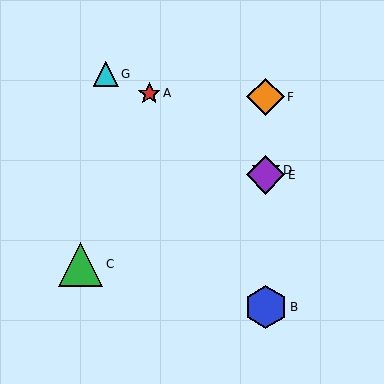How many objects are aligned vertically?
4 objects (B, D, E, F) are aligned vertically.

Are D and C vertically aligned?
No, D is at x≈266 and C is at x≈81.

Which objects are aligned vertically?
Objects B, D, E, F are aligned vertically.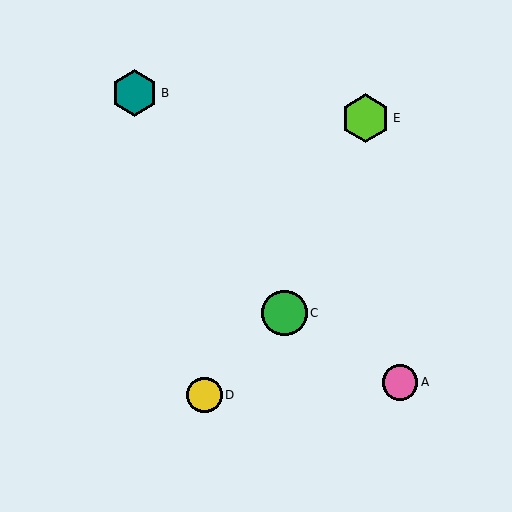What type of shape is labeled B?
Shape B is a teal hexagon.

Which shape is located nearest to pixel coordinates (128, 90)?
The teal hexagon (labeled B) at (135, 93) is nearest to that location.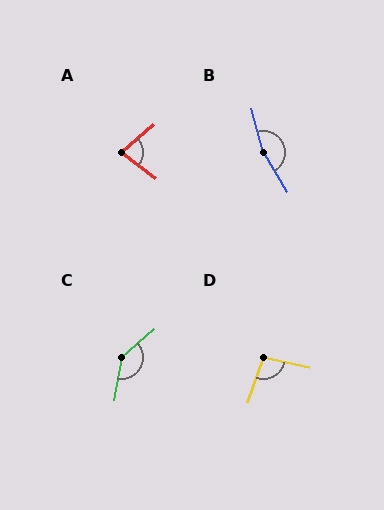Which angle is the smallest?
A, at approximately 77 degrees.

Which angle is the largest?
B, at approximately 164 degrees.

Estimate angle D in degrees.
Approximately 97 degrees.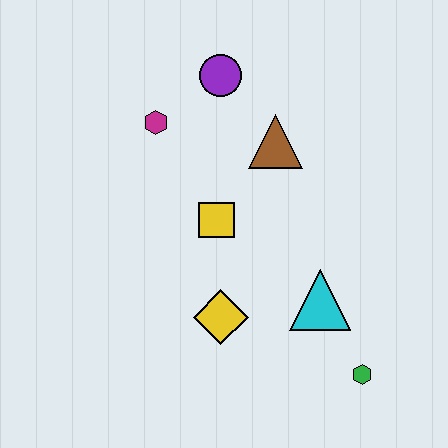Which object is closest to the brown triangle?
The purple circle is closest to the brown triangle.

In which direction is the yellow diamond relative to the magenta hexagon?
The yellow diamond is below the magenta hexagon.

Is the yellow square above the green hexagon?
Yes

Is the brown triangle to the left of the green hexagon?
Yes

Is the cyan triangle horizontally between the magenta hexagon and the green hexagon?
Yes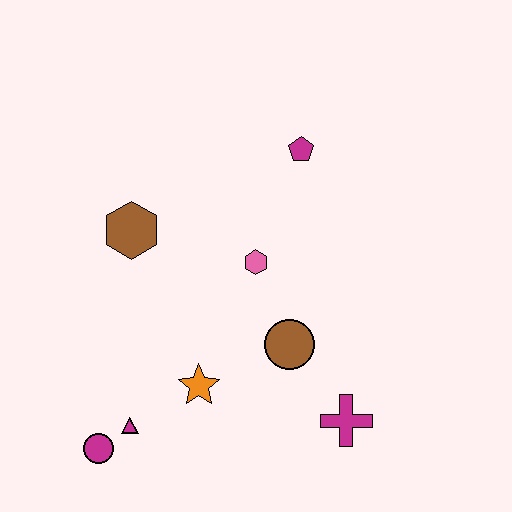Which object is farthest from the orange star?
The magenta pentagon is farthest from the orange star.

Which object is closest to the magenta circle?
The magenta triangle is closest to the magenta circle.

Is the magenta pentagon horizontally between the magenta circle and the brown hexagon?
No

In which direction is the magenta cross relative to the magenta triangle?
The magenta cross is to the right of the magenta triangle.